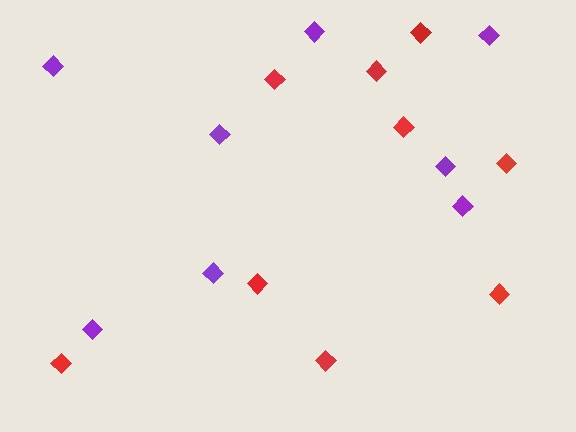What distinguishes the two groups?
There are 2 groups: one group of purple diamonds (8) and one group of red diamonds (9).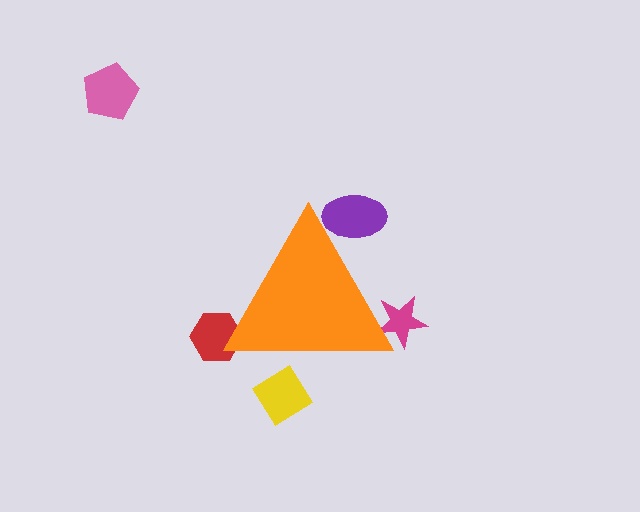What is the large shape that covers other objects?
An orange triangle.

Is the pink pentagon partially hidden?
No, the pink pentagon is fully visible.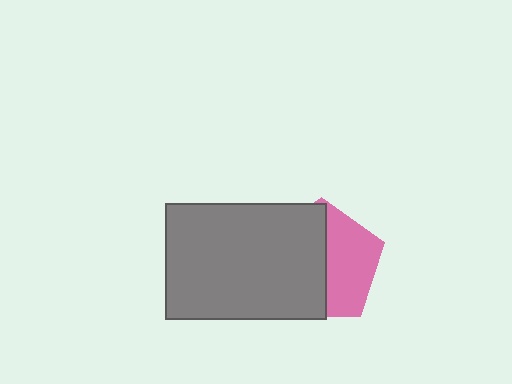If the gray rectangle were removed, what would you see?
You would see the complete pink pentagon.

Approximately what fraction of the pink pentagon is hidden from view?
Roughly 56% of the pink pentagon is hidden behind the gray rectangle.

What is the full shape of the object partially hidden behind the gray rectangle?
The partially hidden object is a pink pentagon.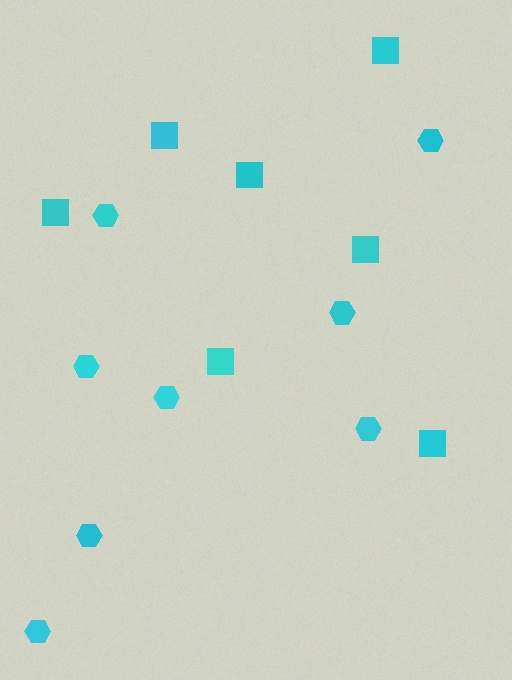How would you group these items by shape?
There are 2 groups: one group of hexagons (8) and one group of squares (7).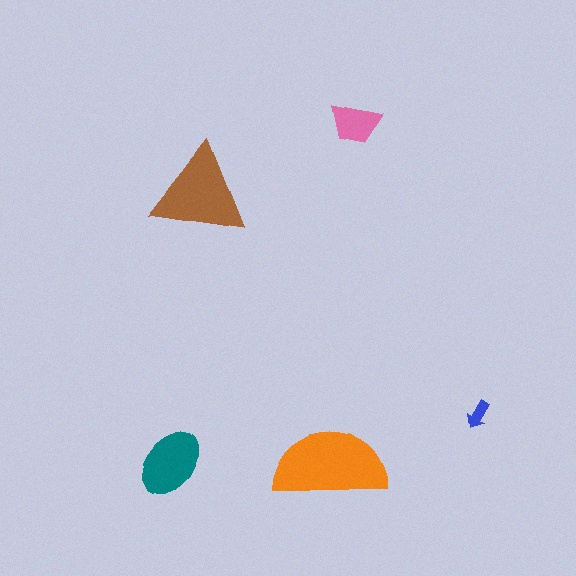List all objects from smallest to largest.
The blue arrow, the pink trapezoid, the teal ellipse, the brown triangle, the orange semicircle.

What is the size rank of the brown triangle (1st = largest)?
2nd.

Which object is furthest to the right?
The blue arrow is rightmost.